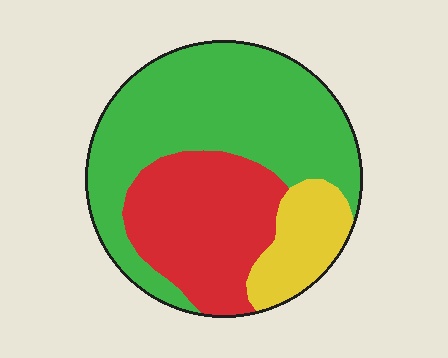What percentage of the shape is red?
Red takes up between a sixth and a third of the shape.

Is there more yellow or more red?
Red.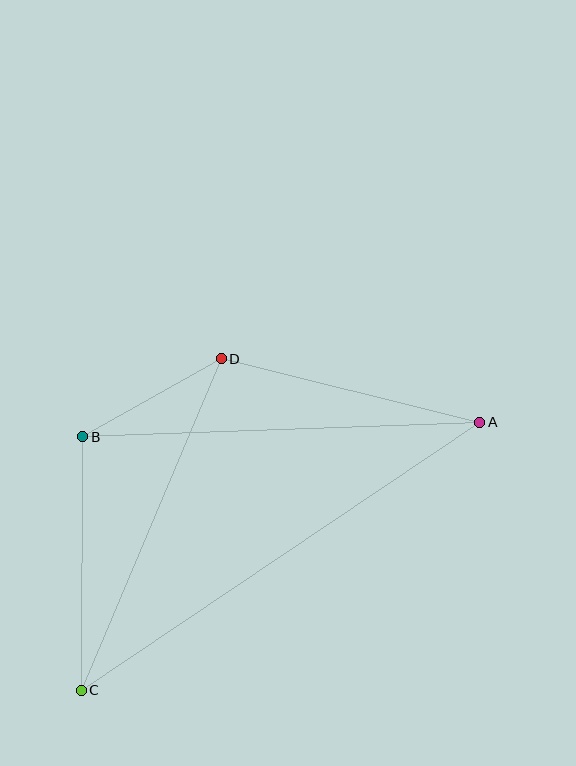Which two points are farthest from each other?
Points A and C are farthest from each other.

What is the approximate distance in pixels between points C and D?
The distance between C and D is approximately 359 pixels.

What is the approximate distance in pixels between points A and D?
The distance between A and D is approximately 266 pixels.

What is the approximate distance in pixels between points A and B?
The distance between A and B is approximately 398 pixels.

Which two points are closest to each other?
Points B and D are closest to each other.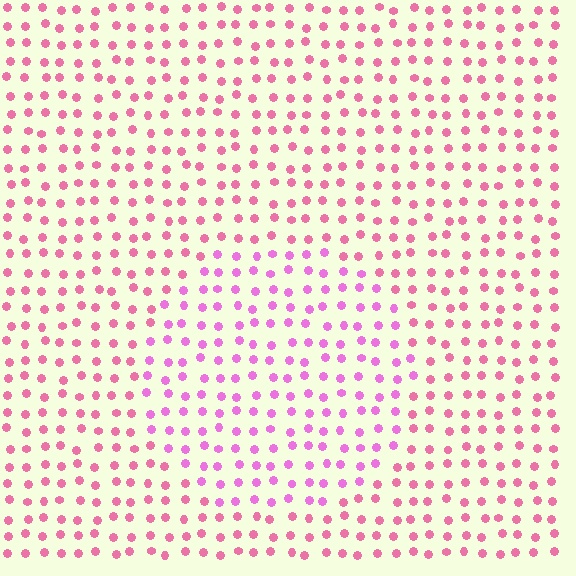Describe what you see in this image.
The image is filled with small pink elements in a uniform arrangement. A circle-shaped region is visible where the elements are tinted to a slightly different hue, forming a subtle color boundary.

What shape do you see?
I see a circle.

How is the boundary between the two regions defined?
The boundary is defined purely by a slight shift in hue (about 29 degrees). Spacing, size, and orientation are identical on both sides.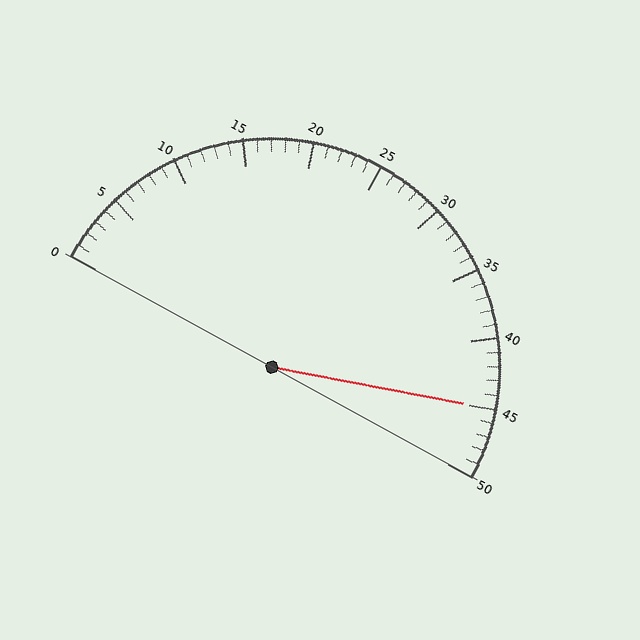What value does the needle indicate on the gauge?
The needle indicates approximately 45.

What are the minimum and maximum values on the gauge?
The gauge ranges from 0 to 50.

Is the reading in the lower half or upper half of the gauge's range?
The reading is in the upper half of the range (0 to 50).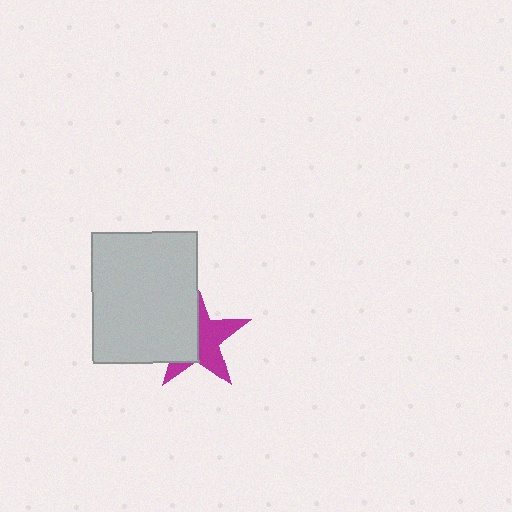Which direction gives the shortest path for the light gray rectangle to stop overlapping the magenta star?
Moving left gives the shortest separation.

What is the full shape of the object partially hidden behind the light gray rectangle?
The partially hidden object is a magenta star.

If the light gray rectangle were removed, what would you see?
You would see the complete magenta star.